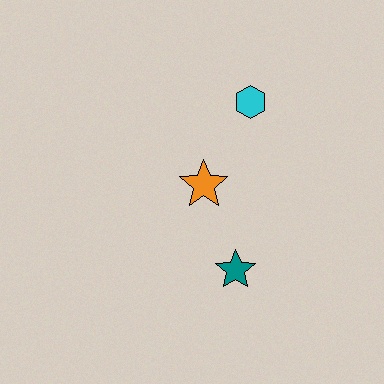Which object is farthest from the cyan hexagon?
The teal star is farthest from the cyan hexagon.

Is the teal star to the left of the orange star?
No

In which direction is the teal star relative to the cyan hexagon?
The teal star is below the cyan hexagon.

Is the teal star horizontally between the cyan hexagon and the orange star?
Yes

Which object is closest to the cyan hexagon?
The orange star is closest to the cyan hexagon.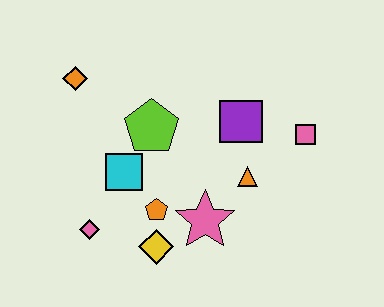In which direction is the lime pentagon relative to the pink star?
The lime pentagon is above the pink star.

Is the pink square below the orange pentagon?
No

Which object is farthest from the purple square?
The pink diamond is farthest from the purple square.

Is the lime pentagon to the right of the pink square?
No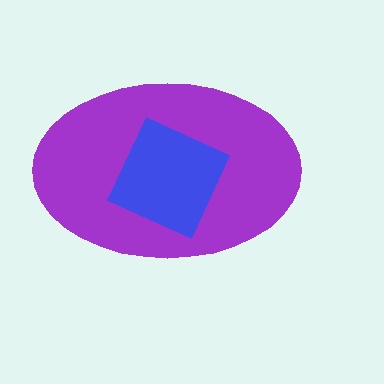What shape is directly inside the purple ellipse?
The blue diamond.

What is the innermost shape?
The blue diamond.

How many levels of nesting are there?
2.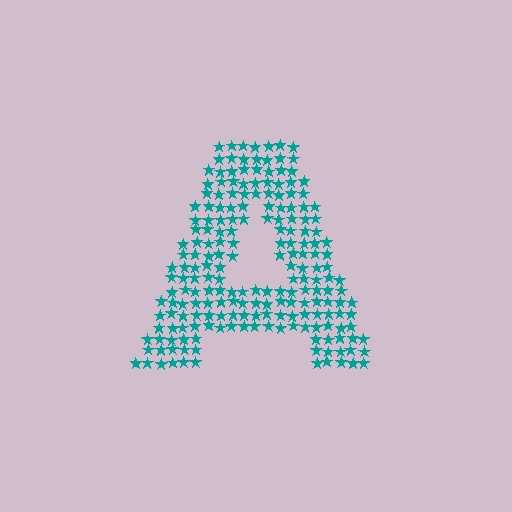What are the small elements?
The small elements are stars.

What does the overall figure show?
The overall figure shows the letter A.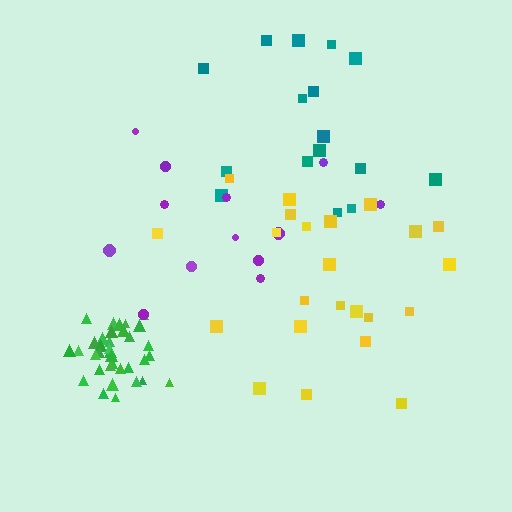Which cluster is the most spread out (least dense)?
Purple.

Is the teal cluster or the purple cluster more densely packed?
Teal.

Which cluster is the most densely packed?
Green.